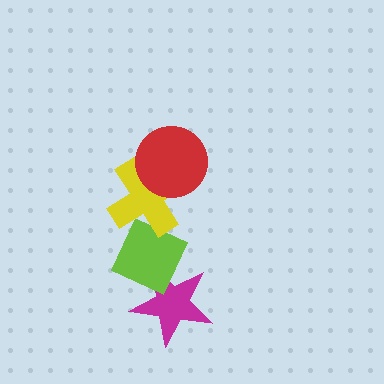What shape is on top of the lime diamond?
The yellow cross is on top of the lime diamond.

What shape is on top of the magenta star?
The lime diamond is on top of the magenta star.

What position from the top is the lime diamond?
The lime diamond is 3rd from the top.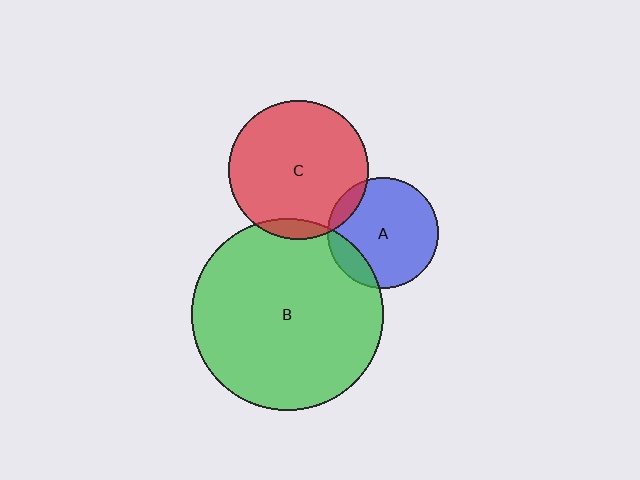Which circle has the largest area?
Circle B (green).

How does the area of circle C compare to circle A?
Approximately 1.6 times.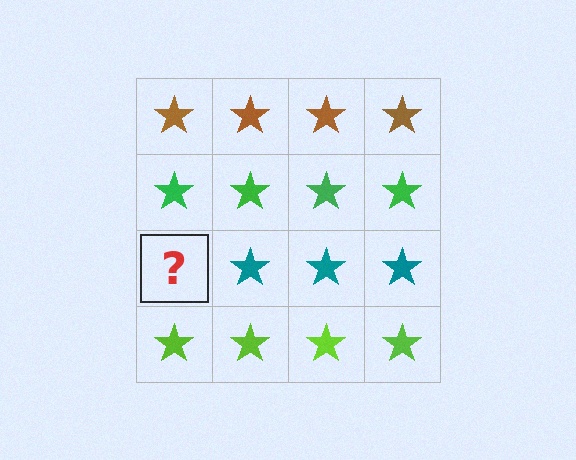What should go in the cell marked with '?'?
The missing cell should contain a teal star.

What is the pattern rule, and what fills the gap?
The rule is that each row has a consistent color. The gap should be filled with a teal star.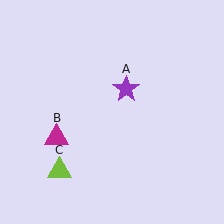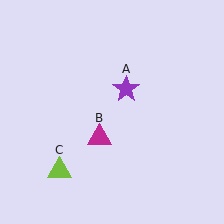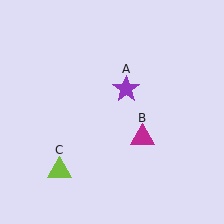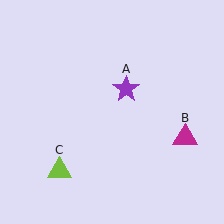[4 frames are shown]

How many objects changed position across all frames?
1 object changed position: magenta triangle (object B).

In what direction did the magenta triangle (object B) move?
The magenta triangle (object B) moved right.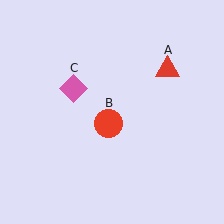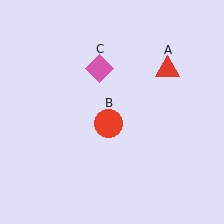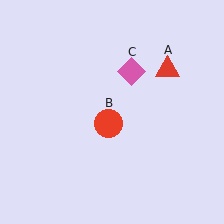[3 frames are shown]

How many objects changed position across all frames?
1 object changed position: pink diamond (object C).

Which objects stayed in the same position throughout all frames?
Red triangle (object A) and red circle (object B) remained stationary.